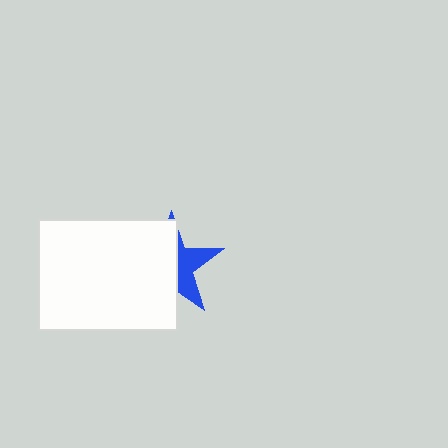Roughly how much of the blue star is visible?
A small part of it is visible (roughly 40%).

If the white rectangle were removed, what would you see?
You would see the complete blue star.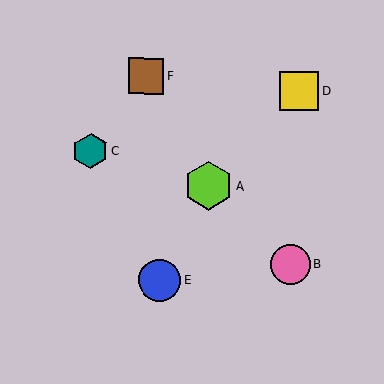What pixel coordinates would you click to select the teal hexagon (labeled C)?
Click at (91, 151) to select the teal hexagon C.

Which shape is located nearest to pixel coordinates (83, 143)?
The teal hexagon (labeled C) at (91, 151) is nearest to that location.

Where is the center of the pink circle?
The center of the pink circle is at (291, 264).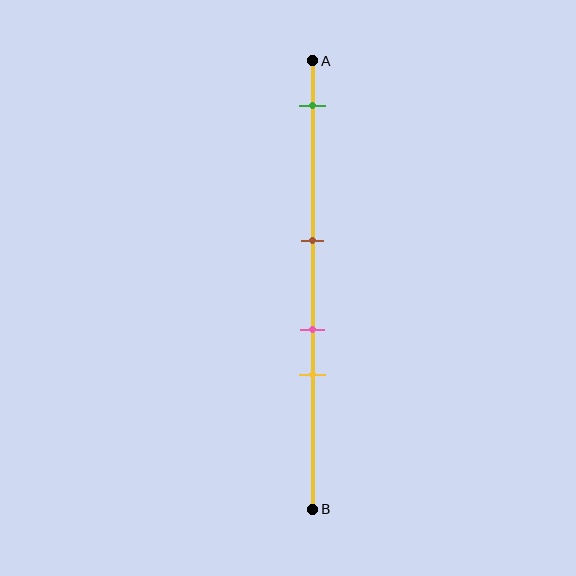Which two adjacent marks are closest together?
The pink and yellow marks are the closest adjacent pair.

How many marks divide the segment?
There are 4 marks dividing the segment.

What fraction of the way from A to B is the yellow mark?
The yellow mark is approximately 70% (0.7) of the way from A to B.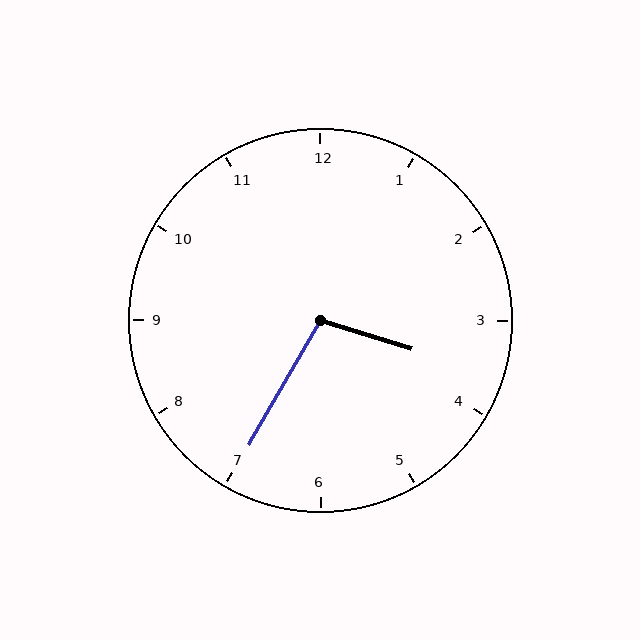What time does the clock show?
3:35.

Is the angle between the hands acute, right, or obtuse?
It is obtuse.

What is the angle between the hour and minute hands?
Approximately 102 degrees.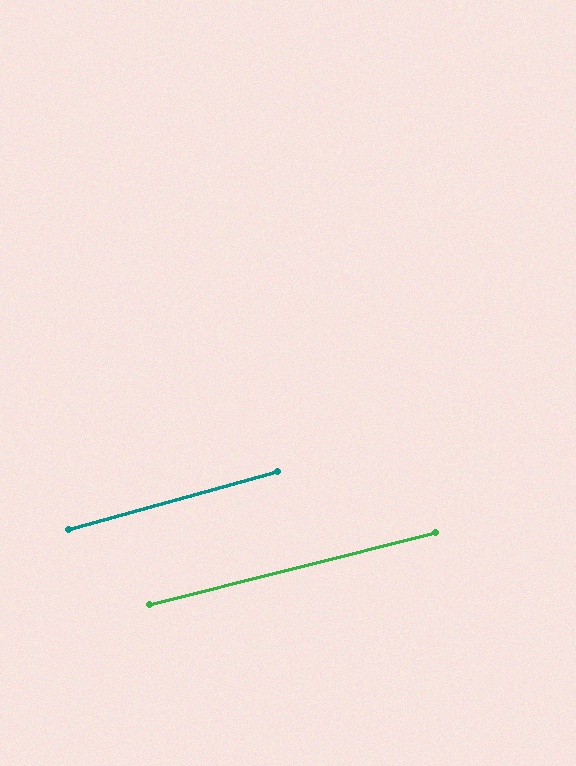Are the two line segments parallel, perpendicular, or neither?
Parallel — their directions differ by only 1.2°.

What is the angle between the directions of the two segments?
Approximately 1 degree.